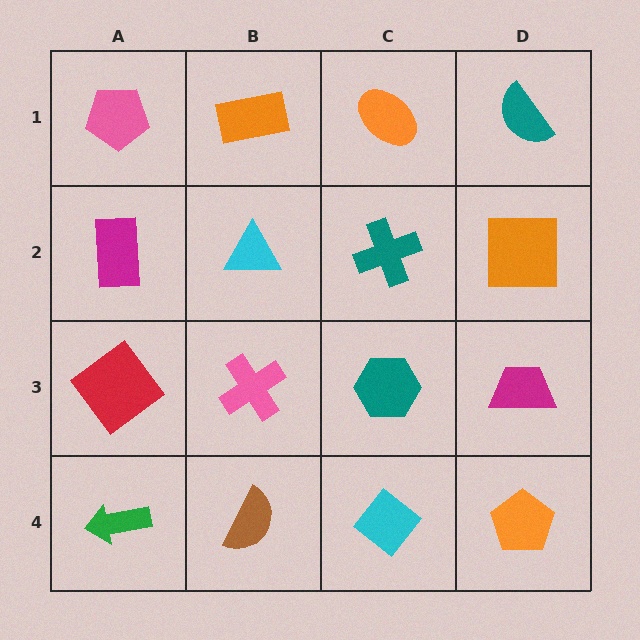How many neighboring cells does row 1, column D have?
2.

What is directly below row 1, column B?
A cyan triangle.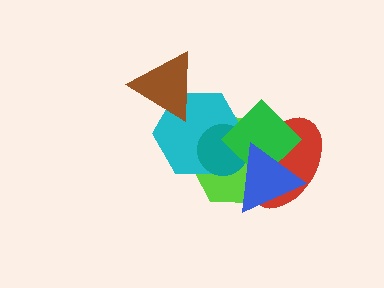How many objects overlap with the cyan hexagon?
4 objects overlap with the cyan hexagon.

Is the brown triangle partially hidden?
No, no other shape covers it.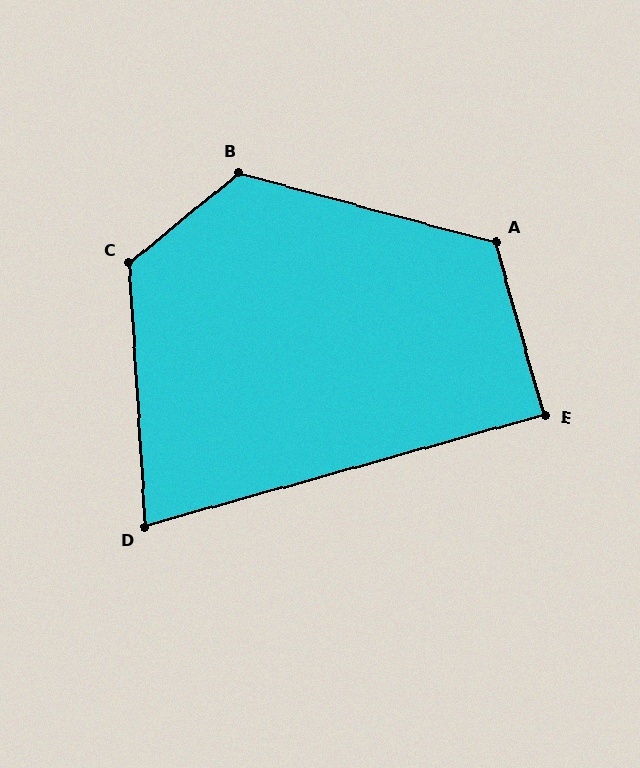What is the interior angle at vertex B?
Approximately 126 degrees (obtuse).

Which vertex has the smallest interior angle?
D, at approximately 78 degrees.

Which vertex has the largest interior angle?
C, at approximately 126 degrees.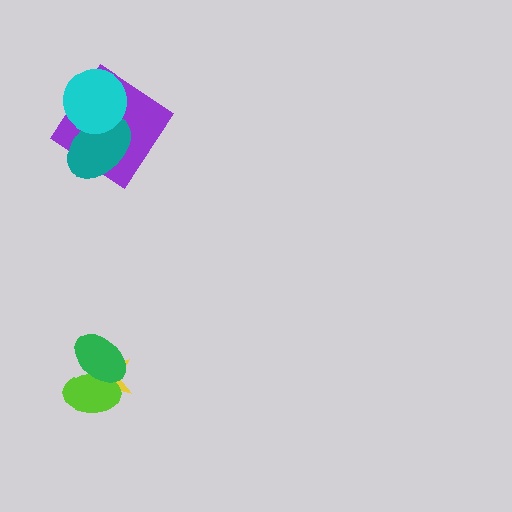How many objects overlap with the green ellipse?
2 objects overlap with the green ellipse.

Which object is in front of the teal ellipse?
The cyan circle is in front of the teal ellipse.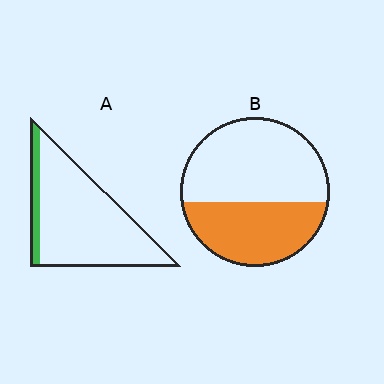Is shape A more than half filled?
No.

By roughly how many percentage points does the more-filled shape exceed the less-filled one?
By roughly 30 percentage points (B over A).